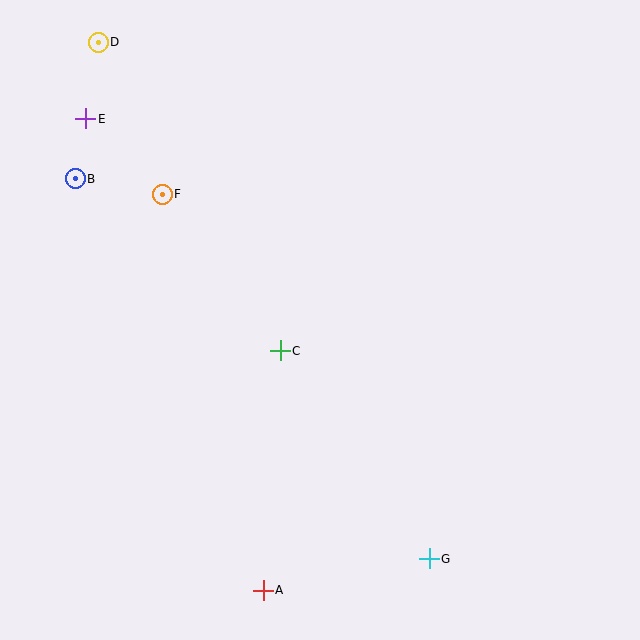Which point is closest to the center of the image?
Point C at (280, 351) is closest to the center.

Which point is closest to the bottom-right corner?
Point G is closest to the bottom-right corner.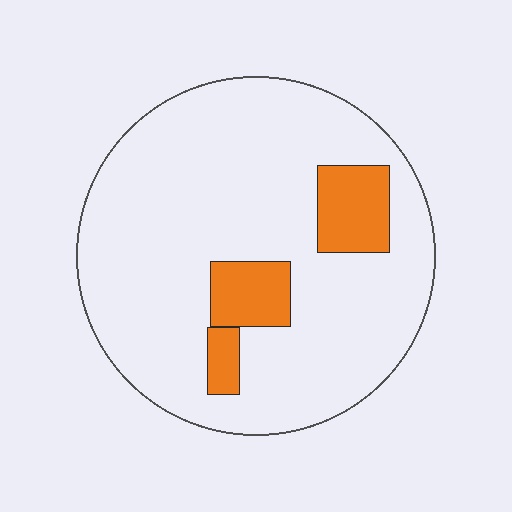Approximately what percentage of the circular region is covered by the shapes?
Approximately 15%.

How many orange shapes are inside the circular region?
3.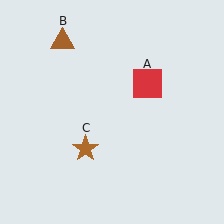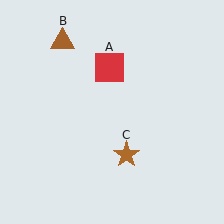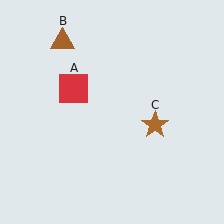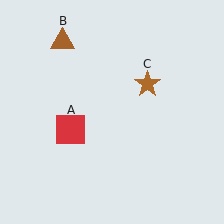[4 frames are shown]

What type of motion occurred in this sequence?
The red square (object A), brown star (object C) rotated counterclockwise around the center of the scene.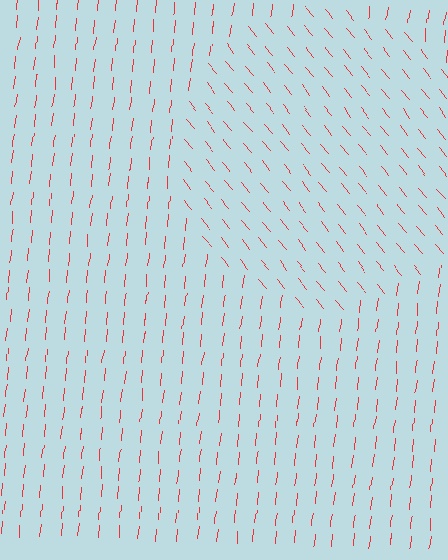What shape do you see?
I see a circle.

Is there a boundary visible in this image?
Yes, there is a texture boundary formed by a change in line orientation.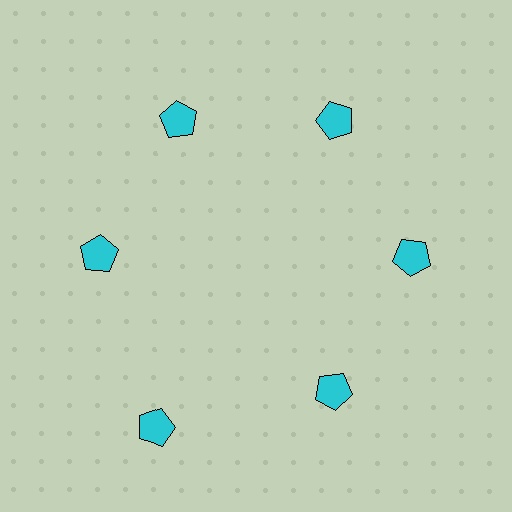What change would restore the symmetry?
The symmetry would be restored by moving it inward, back onto the ring so that all 6 pentagons sit at equal angles and equal distance from the center.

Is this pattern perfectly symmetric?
No. The 6 cyan pentagons are arranged in a ring, but one element near the 7 o'clock position is pushed outward from the center, breaking the 6-fold rotational symmetry.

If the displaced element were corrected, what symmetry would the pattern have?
It would have 6-fold rotational symmetry — the pattern would map onto itself every 60 degrees.